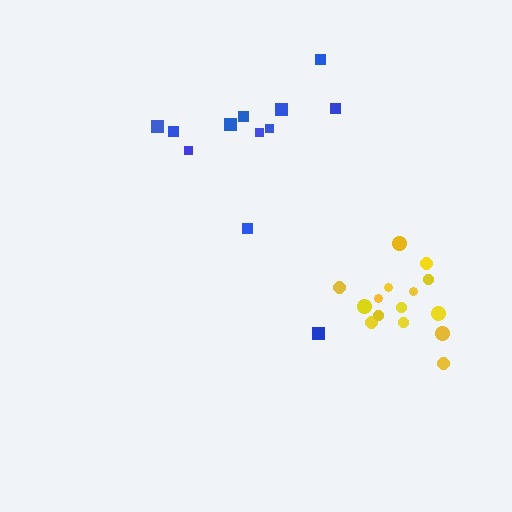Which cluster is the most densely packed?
Yellow.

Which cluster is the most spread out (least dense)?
Blue.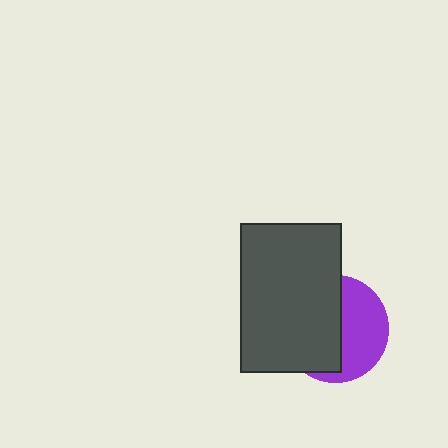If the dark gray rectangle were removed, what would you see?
You would see the complete purple circle.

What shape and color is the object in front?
The object in front is a dark gray rectangle.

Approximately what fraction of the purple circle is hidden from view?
Roughly 54% of the purple circle is hidden behind the dark gray rectangle.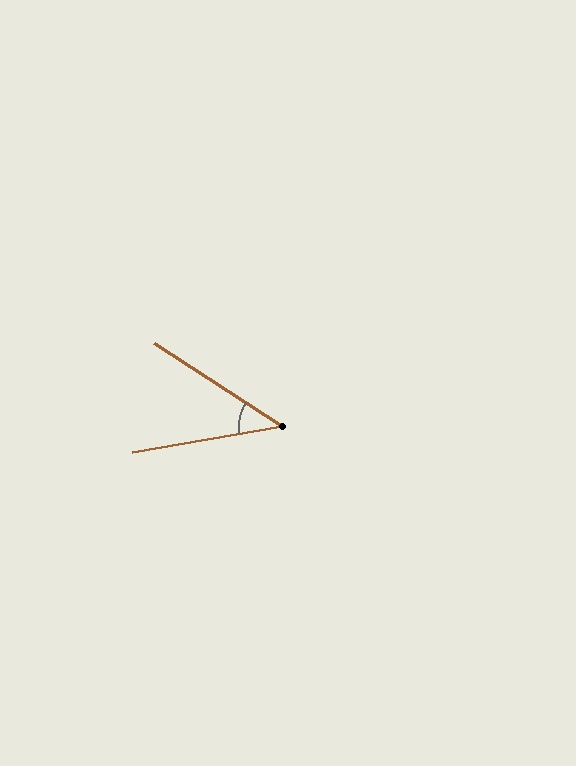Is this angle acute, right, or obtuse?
It is acute.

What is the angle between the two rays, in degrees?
Approximately 42 degrees.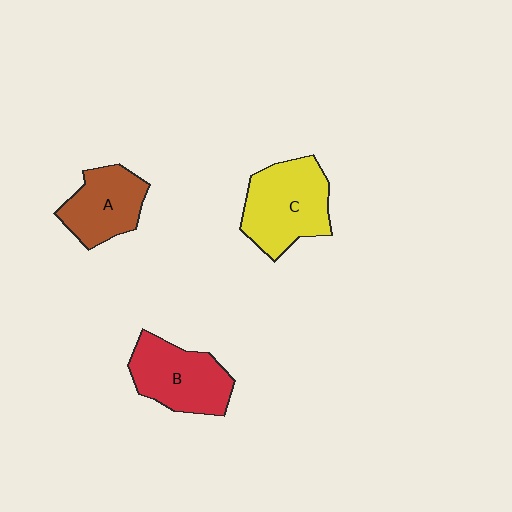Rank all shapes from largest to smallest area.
From largest to smallest: C (yellow), B (red), A (brown).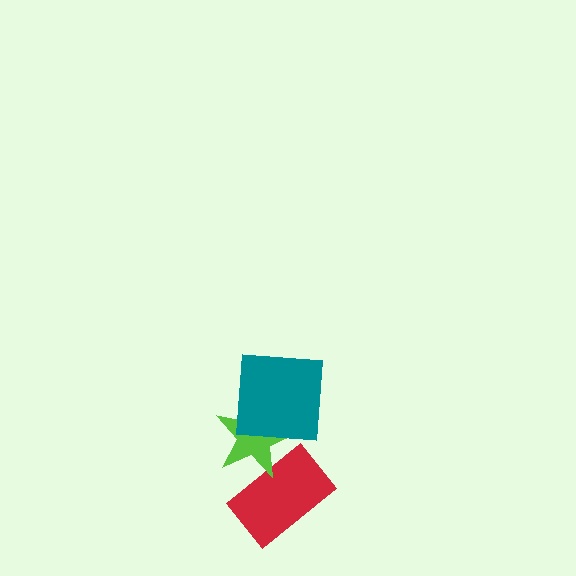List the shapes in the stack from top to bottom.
From top to bottom: the teal square, the lime star, the red rectangle.